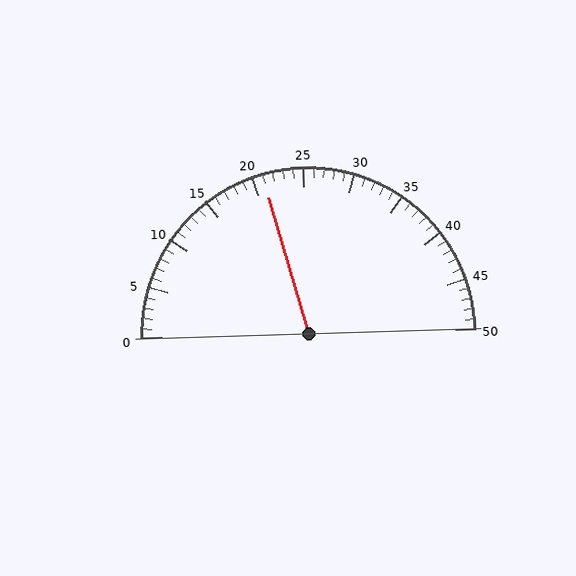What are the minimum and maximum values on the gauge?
The gauge ranges from 0 to 50.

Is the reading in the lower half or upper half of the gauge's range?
The reading is in the lower half of the range (0 to 50).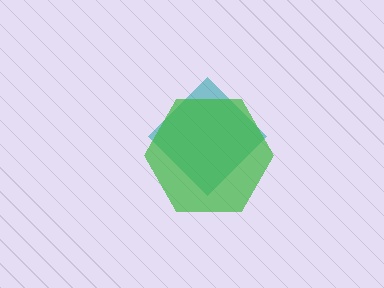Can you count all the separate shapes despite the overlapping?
Yes, there are 2 separate shapes.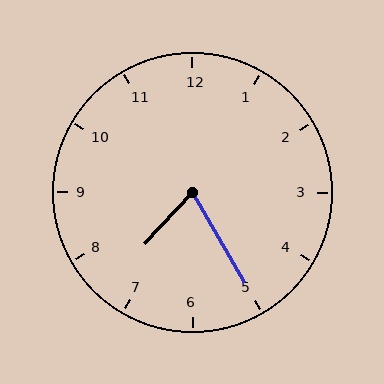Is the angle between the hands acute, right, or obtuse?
It is acute.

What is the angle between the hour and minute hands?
Approximately 72 degrees.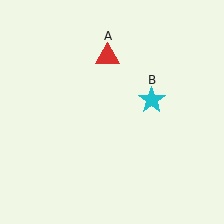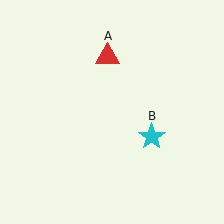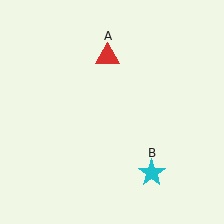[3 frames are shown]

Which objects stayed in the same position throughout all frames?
Red triangle (object A) remained stationary.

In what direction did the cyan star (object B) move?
The cyan star (object B) moved down.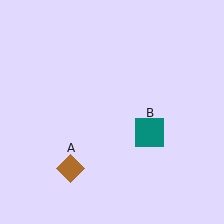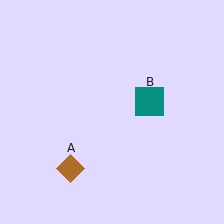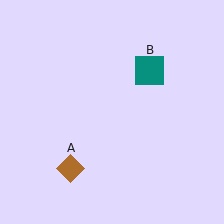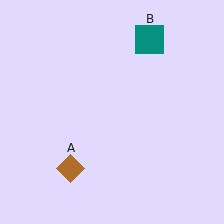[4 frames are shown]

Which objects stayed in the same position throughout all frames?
Brown diamond (object A) remained stationary.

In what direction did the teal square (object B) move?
The teal square (object B) moved up.